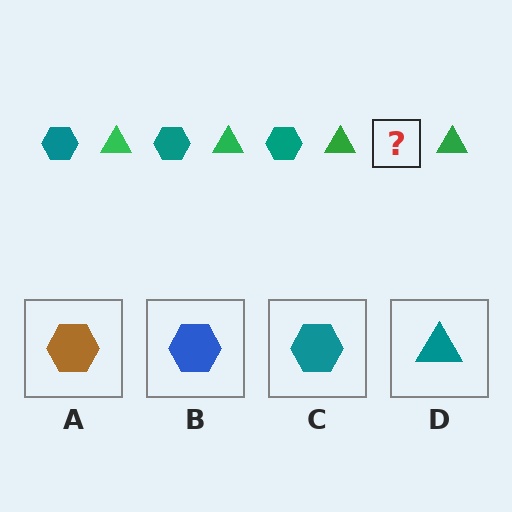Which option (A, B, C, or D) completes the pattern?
C.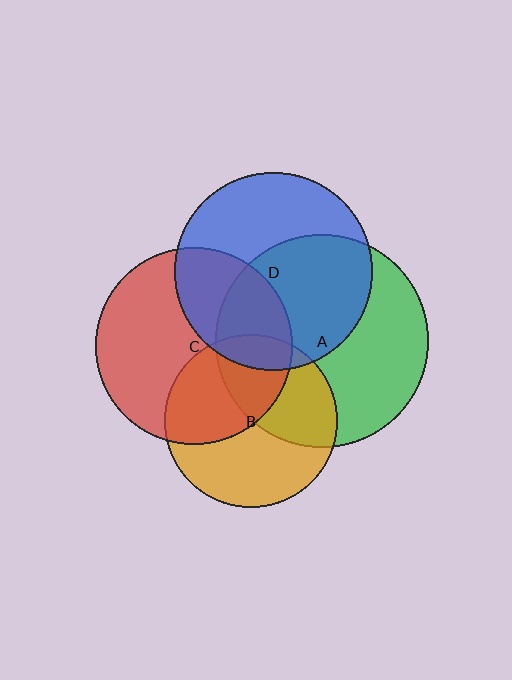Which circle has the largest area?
Circle A (green).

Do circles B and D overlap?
Yes.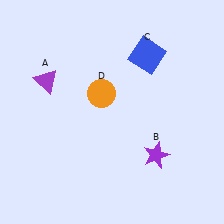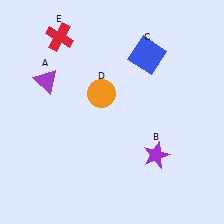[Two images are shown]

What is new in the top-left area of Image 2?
A red cross (E) was added in the top-left area of Image 2.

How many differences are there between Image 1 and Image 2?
There is 1 difference between the two images.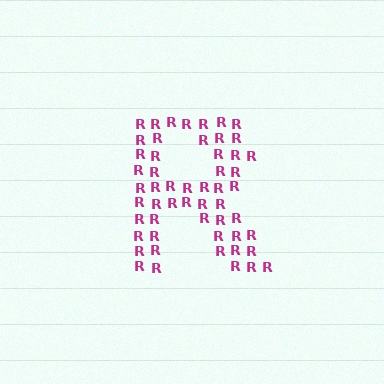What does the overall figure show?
The overall figure shows the letter R.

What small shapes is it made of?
It is made of small letter R's.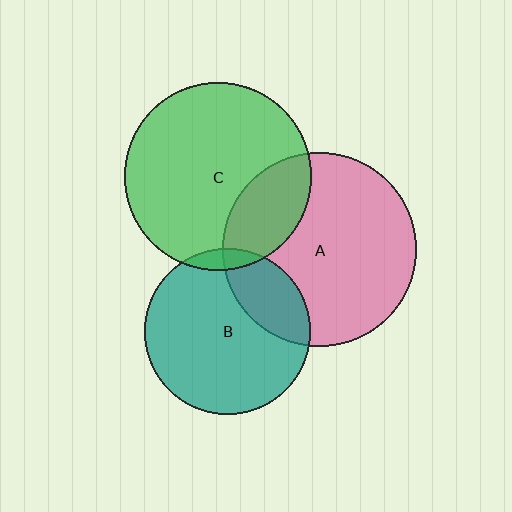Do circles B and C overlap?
Yes.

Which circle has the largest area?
Circle A (pink).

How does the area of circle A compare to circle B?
Approximately 1.4 times.